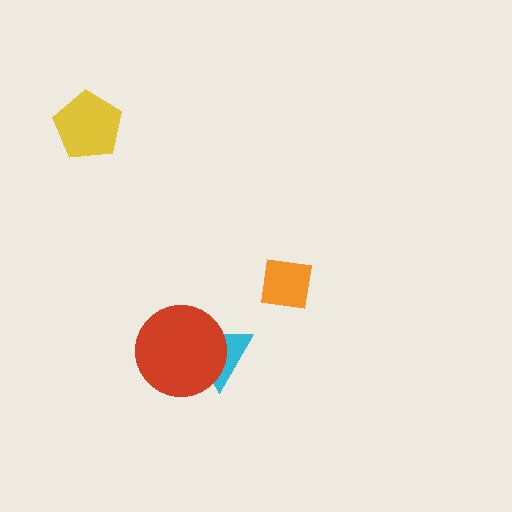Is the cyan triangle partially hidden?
Yes, it is partially covered by another shape.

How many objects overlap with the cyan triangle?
1 object overlaps with the cyan triangle.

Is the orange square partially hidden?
No, no other shape covers it.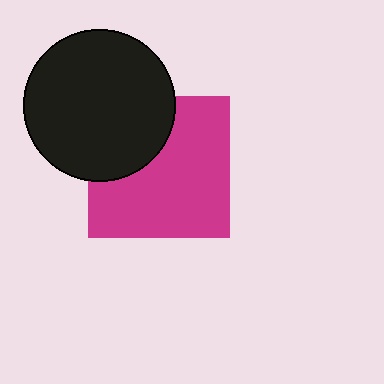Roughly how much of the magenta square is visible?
Most of it is visible (roughly 68%).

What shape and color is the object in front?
The object in front is a black circle.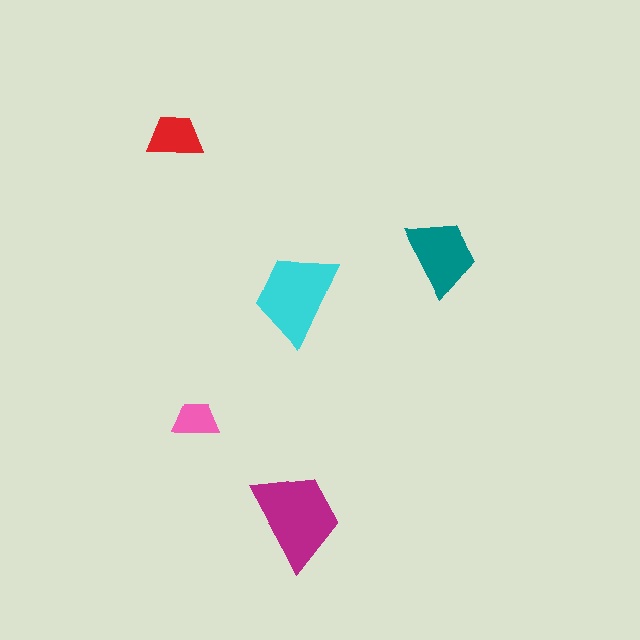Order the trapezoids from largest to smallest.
the magenta one, the cyan one, the teal one, the red one, the pink one.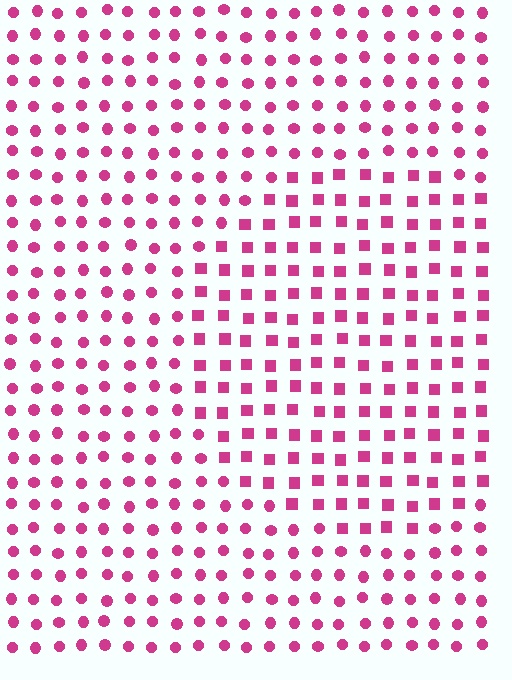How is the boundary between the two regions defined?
The boundary is defined by a change in element shape: squares inside vs. circles outside. All elements share the same color and spacing.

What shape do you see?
I see a circle.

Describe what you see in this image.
The image is filled with small magenta elements arranged in a uniform grid. A circle-shaped region contains squares, while the surrounding area contains circles. The boundary is defined purely by the change in element shape.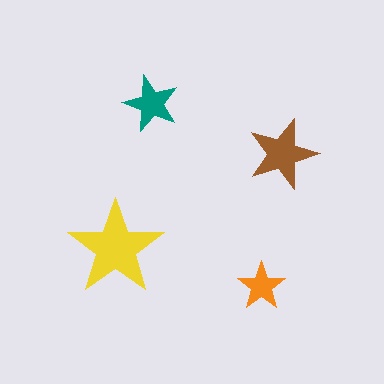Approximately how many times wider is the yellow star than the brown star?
About 1.5 times wider.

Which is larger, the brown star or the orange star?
The brown one.